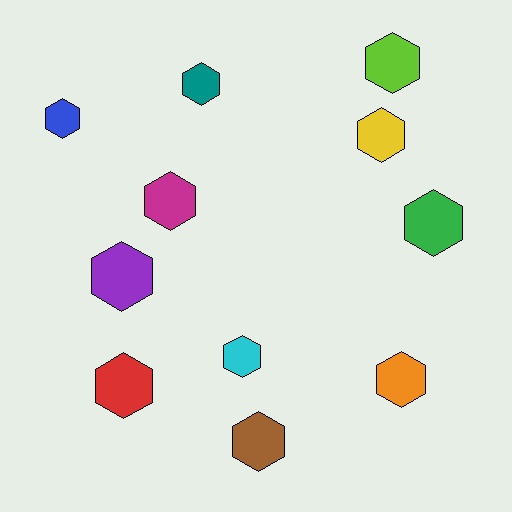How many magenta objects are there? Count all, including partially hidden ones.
There is 1 magenta object.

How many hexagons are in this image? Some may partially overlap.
There are 11 hexagons.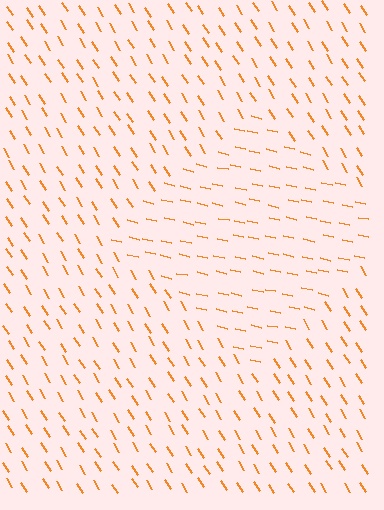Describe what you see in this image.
The image is filled with small orange line segments. A diamond region in the image has lines oriented differently from the surrounding lines, creating a visible texture boundary.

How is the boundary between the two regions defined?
The boundary is defined purely by a change in line orientation (approximately 45 degrees difference). All lines are the same color and thickness.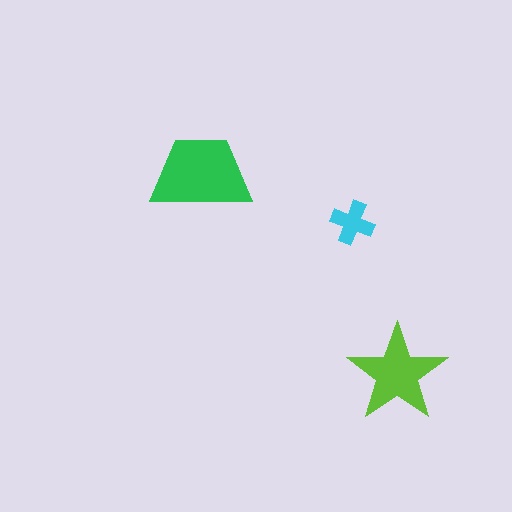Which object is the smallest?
The cyan cross.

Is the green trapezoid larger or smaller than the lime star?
Larger.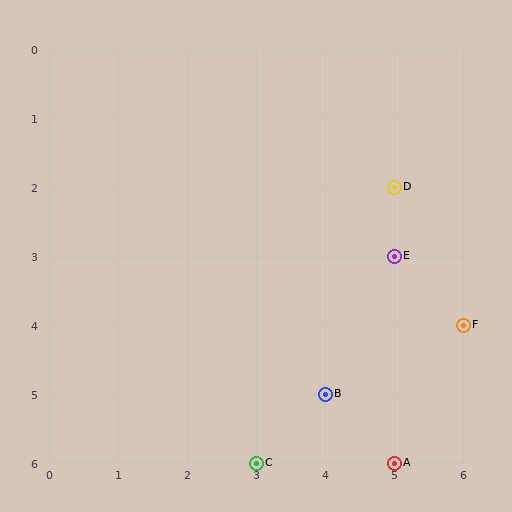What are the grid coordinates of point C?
Point C is at grid coordinates (3, 6).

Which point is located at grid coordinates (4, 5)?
Point B is at (4, 5).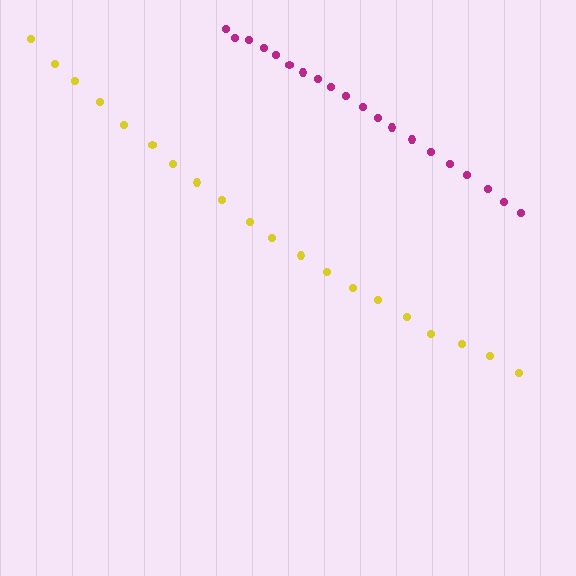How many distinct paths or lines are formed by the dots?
There are 2 distinct paths.